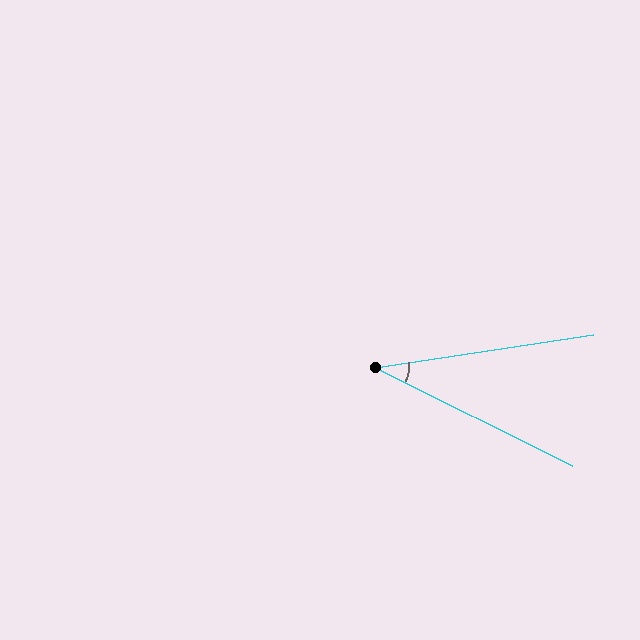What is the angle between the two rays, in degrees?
Approximately 35 degrees.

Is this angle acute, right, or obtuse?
It is acute.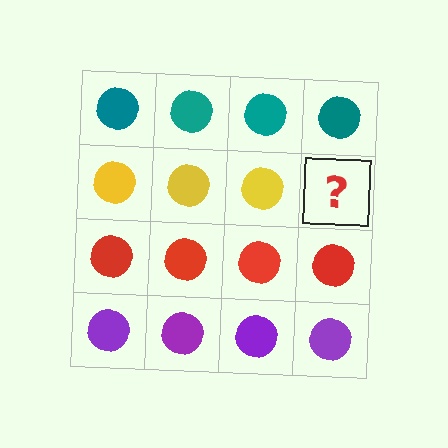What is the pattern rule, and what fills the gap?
The rule is that each row has a consistent color. The gap should be filled with a yellow circle.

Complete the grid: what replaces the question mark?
The question mark should be replaced with a yellow circle.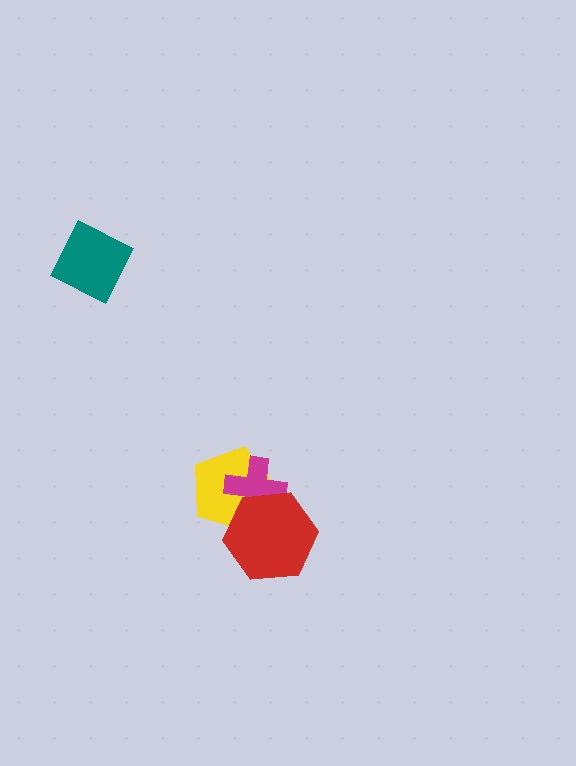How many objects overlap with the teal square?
0 objects overlap with the teal square.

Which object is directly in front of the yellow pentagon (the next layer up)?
The magenta cross is directly in front of the yellow pentagon.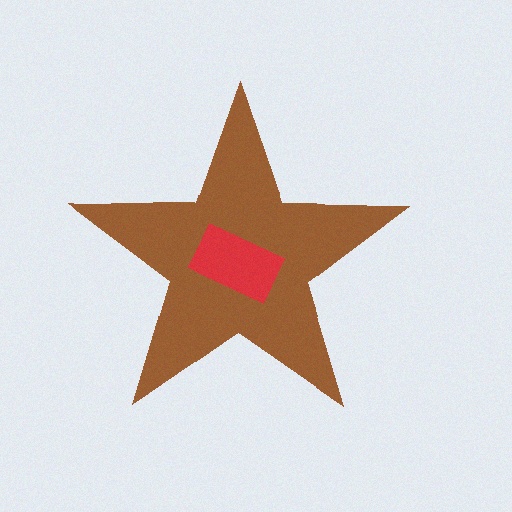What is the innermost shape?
The red rectangle.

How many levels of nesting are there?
2.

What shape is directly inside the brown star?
The red rectangle.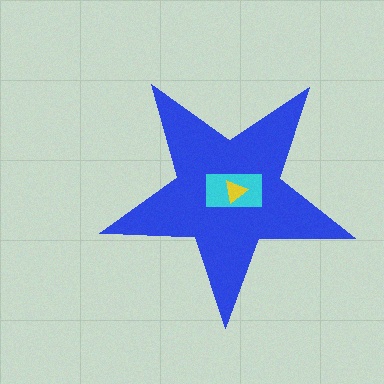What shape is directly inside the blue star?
The cyan rectangle.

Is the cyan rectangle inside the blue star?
Yes.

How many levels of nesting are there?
3.